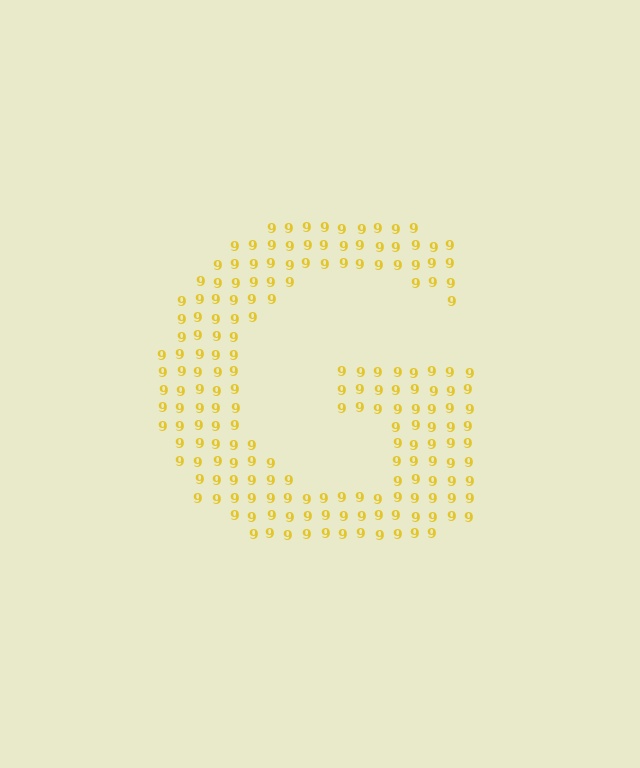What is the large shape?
The large shape is the letter G.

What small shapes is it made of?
It is made of small digit 9's.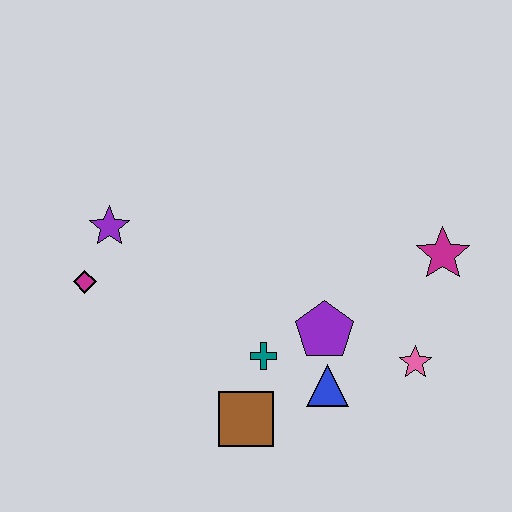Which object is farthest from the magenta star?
The magenta diamond is farthest from the magenta star.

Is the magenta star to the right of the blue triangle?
Yes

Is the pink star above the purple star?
No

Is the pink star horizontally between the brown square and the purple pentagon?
No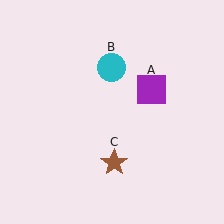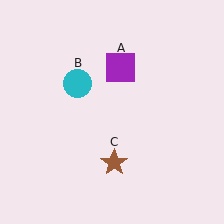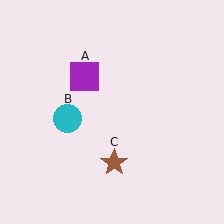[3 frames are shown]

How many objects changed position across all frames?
2 objects changed position: purple square (object A), cyan circle (object B).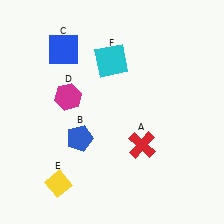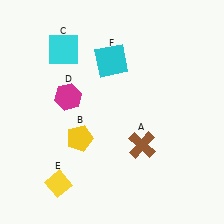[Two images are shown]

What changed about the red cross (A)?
In Image 1, A is red. In Image 2, it changed to brown.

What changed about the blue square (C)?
In Image 1, C is blue. In Image 2, it changed to cyan.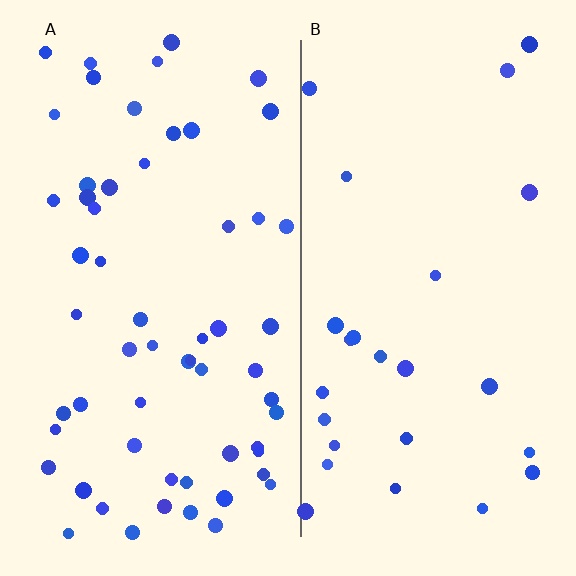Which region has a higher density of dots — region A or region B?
A (the left).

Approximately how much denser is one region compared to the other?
Approximately 2.3× — region A over region B.